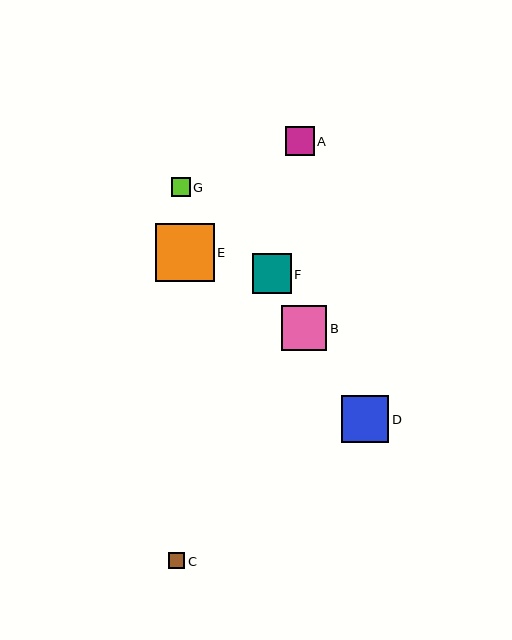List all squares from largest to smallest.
From largest to smallest: E, D, B, F, A, G, C.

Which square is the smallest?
Square C is the smallest with a size of approximately 16 pixels.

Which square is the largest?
Square E is the largest with a size of approximately 59 pixels.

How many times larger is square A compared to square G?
Square A is approximately 1.5 times the size of square G.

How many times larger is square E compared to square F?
Square E is approximately 1.5 times the size of square F.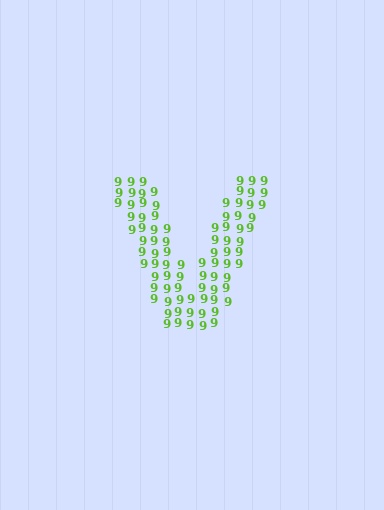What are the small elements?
The small elements are digit 9's.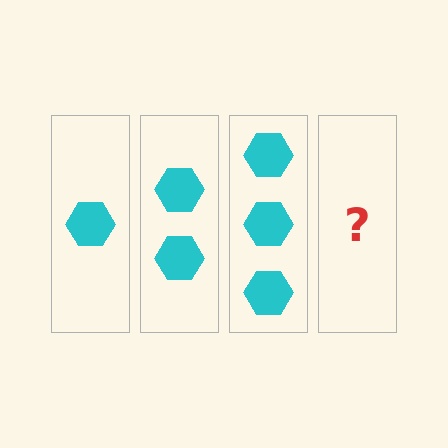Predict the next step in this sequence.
The next step is 4 hexagons.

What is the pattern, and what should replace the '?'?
The pattern is that each step adds one more hexagon. The '?' should be 4 hexagons.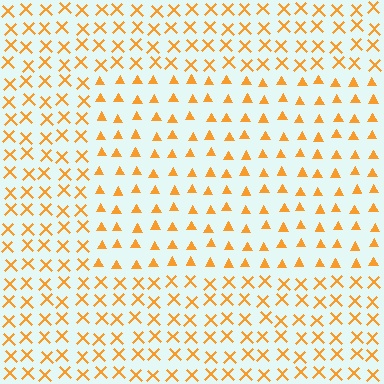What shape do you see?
I see a rectangle.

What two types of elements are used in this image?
The image uses triangles inside the rectangle region and X marks outside it.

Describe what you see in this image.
The image is filled with small orange elements arranged in a uniform grid. A rectangle-shaped region contains triangles, while the surrounding area contains X marks. The boundary is defined purely by the change in element shape.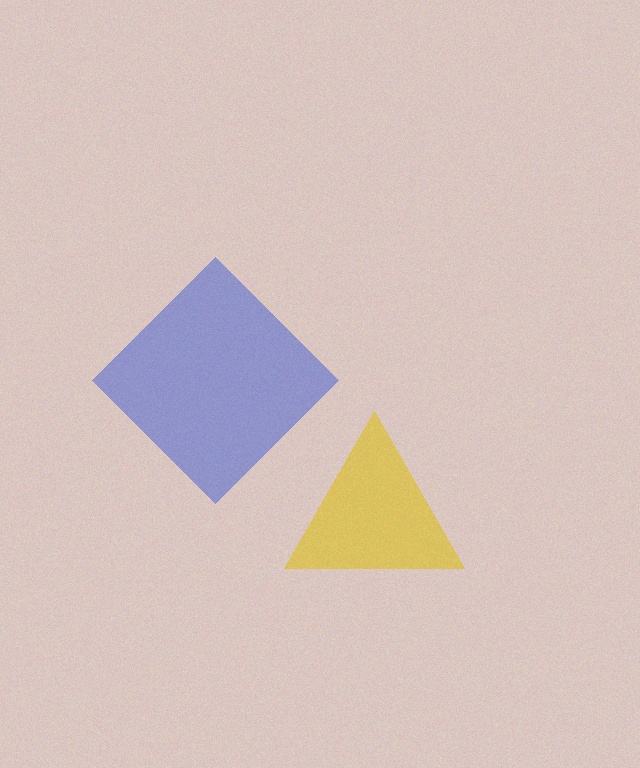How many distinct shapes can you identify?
There are 2 distinct shapes: a blue diamond, a yellow triangle.